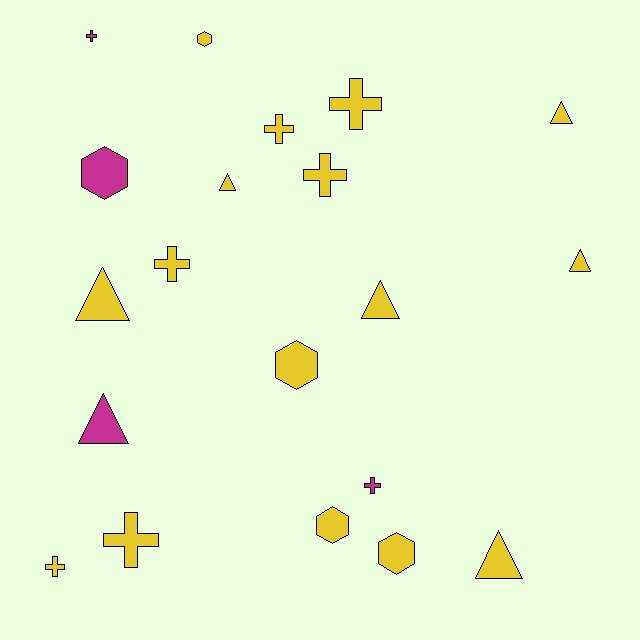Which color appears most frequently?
Yellow, with 16 objects.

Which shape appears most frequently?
Cross, with 8 objects.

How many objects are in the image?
There are 20 objects.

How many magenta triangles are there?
There is 1 magenta triangle.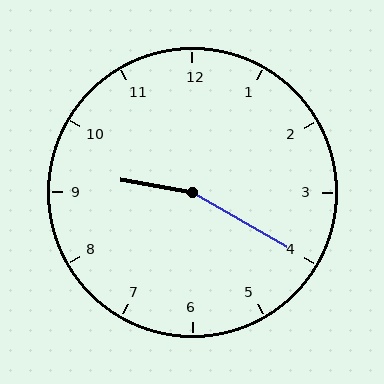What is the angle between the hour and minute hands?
Approximately 160 degrees.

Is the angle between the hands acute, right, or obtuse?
It is obtuse.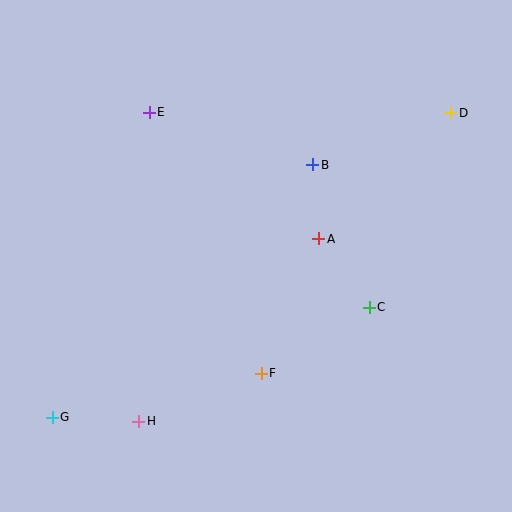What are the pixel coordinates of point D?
Point D is at (451, 113).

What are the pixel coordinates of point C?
Point C is at (369, 307).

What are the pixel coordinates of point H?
Point H is at (139, 421).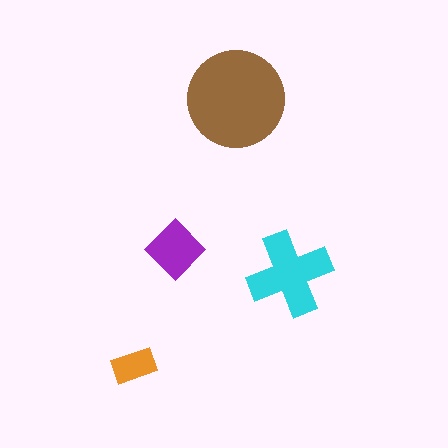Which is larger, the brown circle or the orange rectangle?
The brown circle.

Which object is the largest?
The brown circle.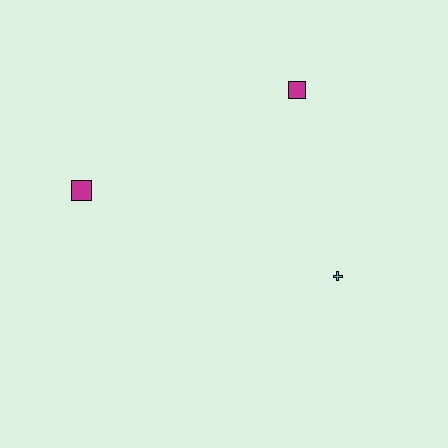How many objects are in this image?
There are 3 objects.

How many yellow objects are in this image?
There are no yellow objects.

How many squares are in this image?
There are 2 squares.